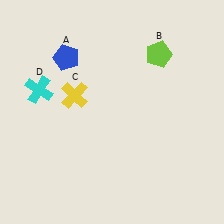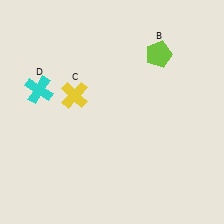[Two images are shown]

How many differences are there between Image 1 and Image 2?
There is 1 difference between the two images.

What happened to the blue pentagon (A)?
The blue pentagon (A) was removed in Image 2. It was in the top-left area of Image 1.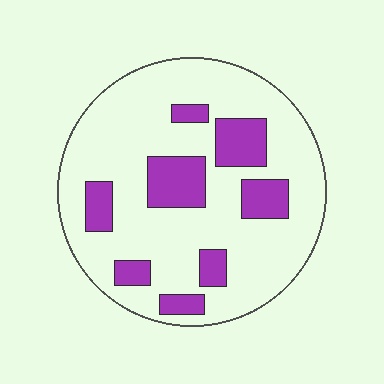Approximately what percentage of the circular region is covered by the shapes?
Approximately 20%.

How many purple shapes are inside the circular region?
8.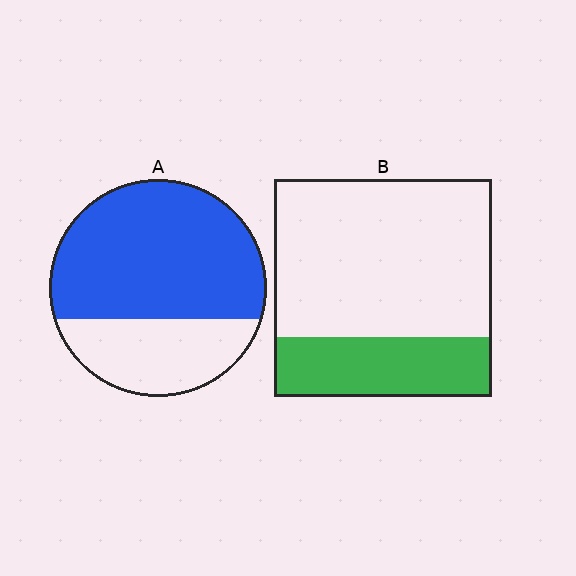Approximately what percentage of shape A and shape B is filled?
A is approximately 70% and B is approximately 30%.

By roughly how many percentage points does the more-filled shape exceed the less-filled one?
By roughly 40 percentage points (A over B).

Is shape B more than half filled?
No.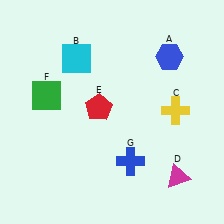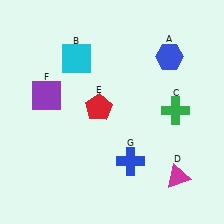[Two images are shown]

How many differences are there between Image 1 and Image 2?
There are 2 differences between the two images.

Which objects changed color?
C changed from yellow to green. F changed from green to purple.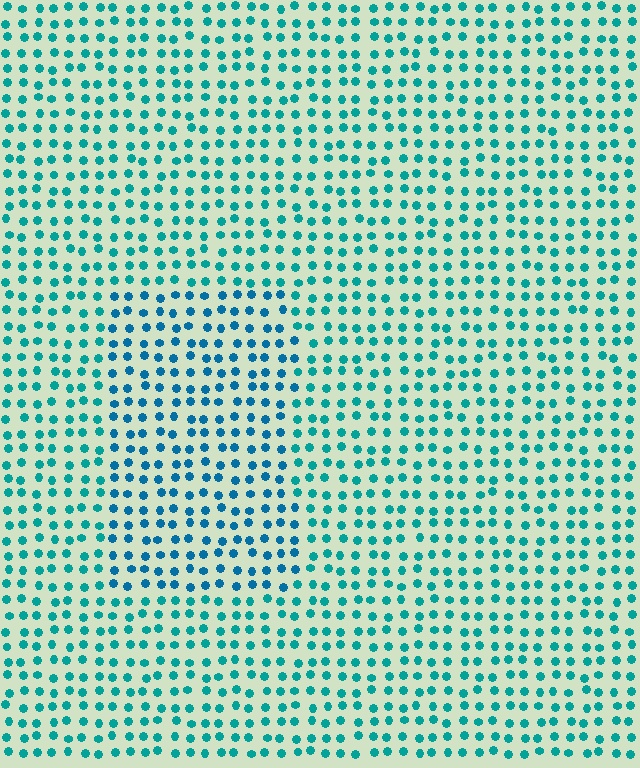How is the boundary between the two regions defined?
The boundary is defined purely by a slight shift in hue (about 23 degrees). Spacing, size, and orientation are identical on both sides.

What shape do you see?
I see a rectangle.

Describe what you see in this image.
The image is filled with small teal elements in a uniform arrangement. A rectangle-shaped region is visible where the elements are tinted to a slightly different hue, forming a subtle color boundary.